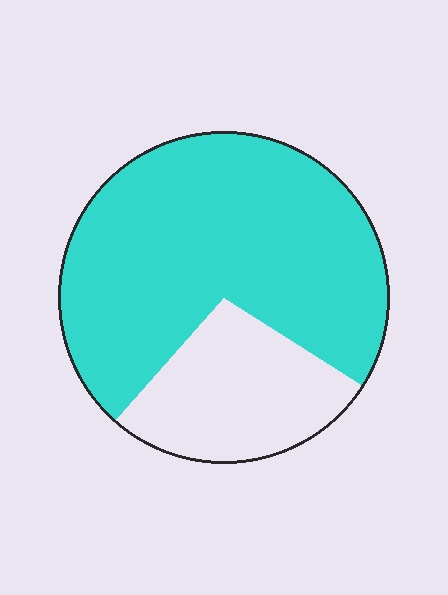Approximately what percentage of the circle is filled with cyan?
Approximately 75%.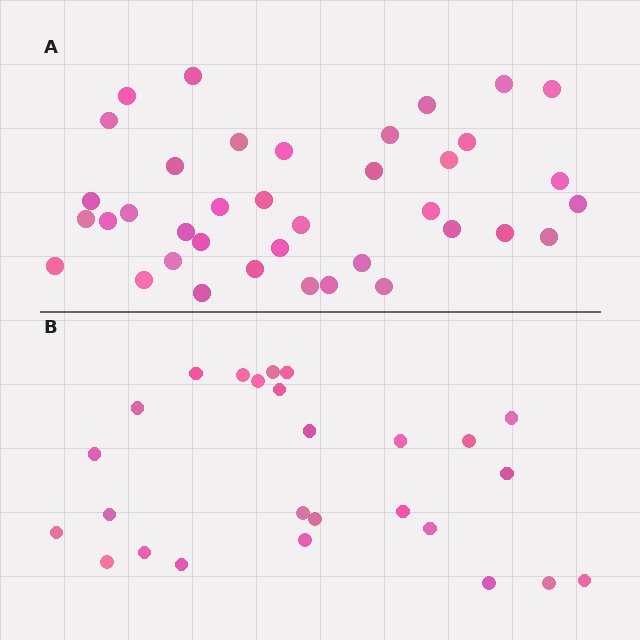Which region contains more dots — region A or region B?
Region A (the top region) has more dots.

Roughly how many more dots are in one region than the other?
Region A has roughly 12 or so more dots than region B.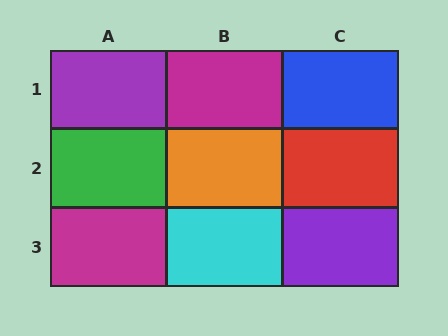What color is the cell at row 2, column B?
Orange.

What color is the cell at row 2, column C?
Red.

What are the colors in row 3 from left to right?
Magenta, cyan, purple.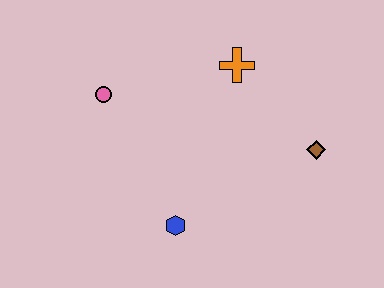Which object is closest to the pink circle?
The orange cross is closest to the pink circle.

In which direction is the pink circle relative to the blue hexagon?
The pink circle is above the blue hexagon.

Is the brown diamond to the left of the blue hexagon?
No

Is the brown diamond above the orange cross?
No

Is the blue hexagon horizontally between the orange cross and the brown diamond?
No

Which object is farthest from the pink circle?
The brown diamond is farthest from the pink circle.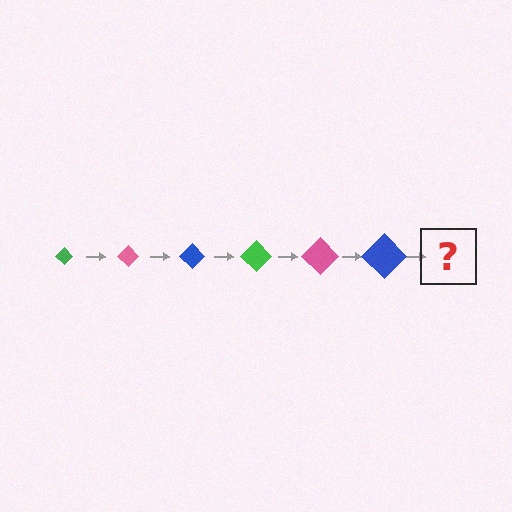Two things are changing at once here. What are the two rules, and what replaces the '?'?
The two rules are that the diamond grows larger each step and the color cycles through green, pink, and blue. The '?' should be a green diamond, larger than the previous one.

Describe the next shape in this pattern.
It should be a green diamond, larger than the previous one.